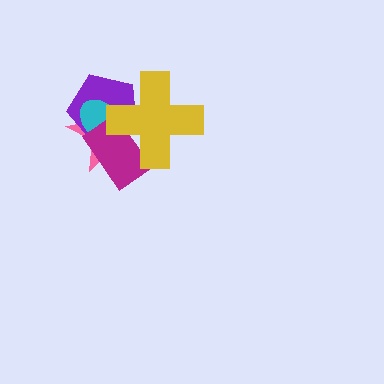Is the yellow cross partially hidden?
No, no other shape covers it.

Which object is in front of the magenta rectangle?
The yellow cross is in front of the magenta rectangle.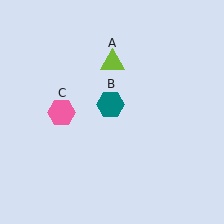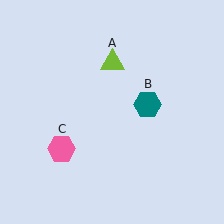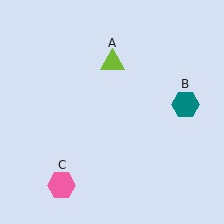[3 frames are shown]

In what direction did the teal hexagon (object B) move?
The teal hexagon (object B) moved right.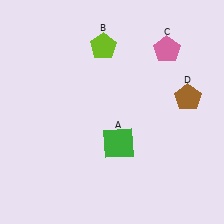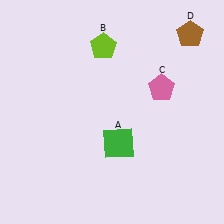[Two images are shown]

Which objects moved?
The objects that moved are: the pink pentagon (C), the brown pentagon (D).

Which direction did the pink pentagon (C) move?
The pink pentagon (C) moved down.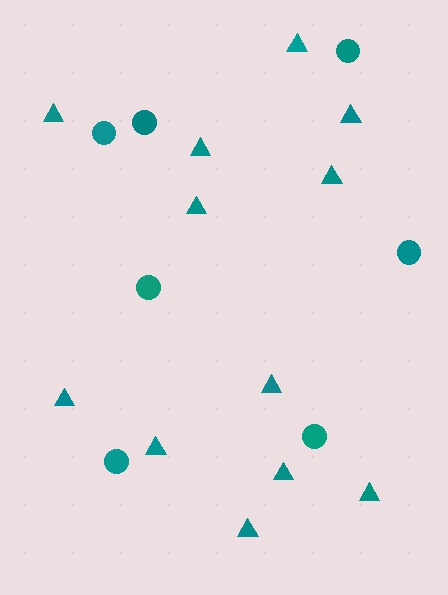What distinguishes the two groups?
There are 2 groups: one group of circles (7) and one group of triangles (12).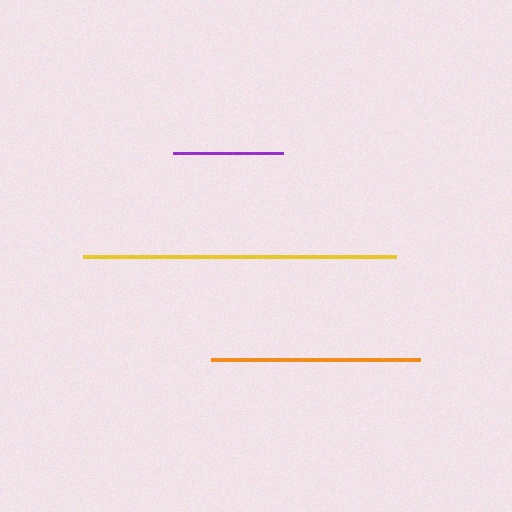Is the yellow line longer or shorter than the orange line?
The yellow line is longer than the orange line.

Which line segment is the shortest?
The purple line is the shortest at approximately 110 pixels.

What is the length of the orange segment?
The orange segment is approximately 209 pixels long.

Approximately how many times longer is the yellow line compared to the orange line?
The yellow line is approximately 1.5 times the length of the orange line.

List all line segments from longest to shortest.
From longest to shortest: yellow, orange, purple.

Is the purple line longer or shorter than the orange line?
The orange line is longer than the purple line.